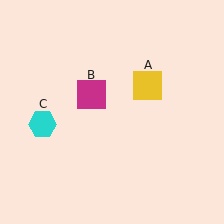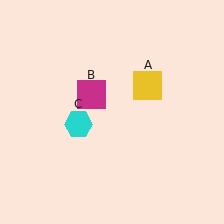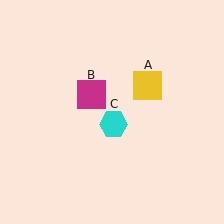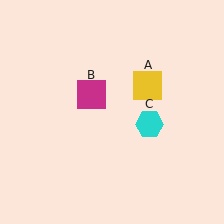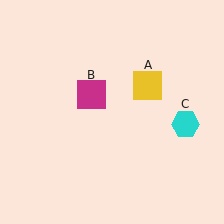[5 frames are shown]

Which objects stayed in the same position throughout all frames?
Yellow square (object A) and magenta square (object B) remained stationary.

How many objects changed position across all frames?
1 object changed position: cyan hexagon (object C).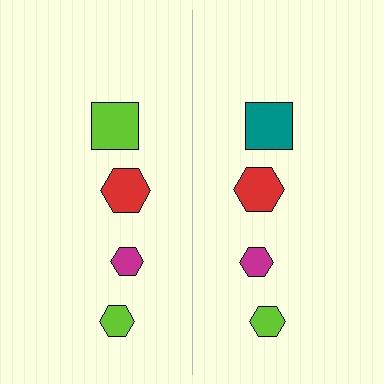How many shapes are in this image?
There are 8 shapes in this image.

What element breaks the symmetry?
The teal square on the right side breaks the symmetry — its mirror counterpart is lime.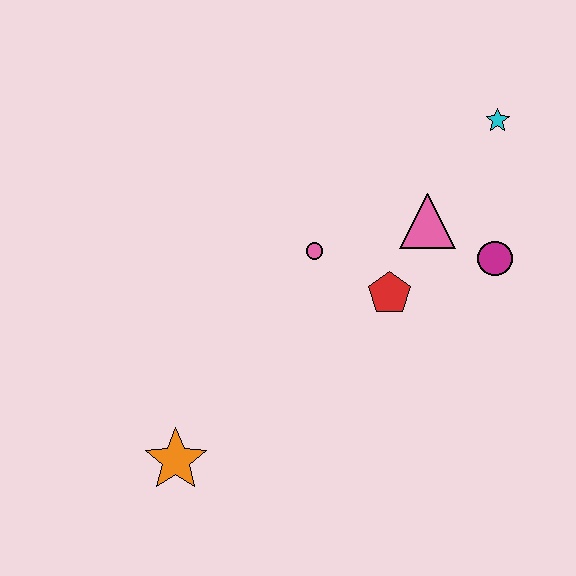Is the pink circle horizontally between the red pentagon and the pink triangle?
No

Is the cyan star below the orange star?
No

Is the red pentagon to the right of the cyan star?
No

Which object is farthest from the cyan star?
The orange star is farthest from the cyan star.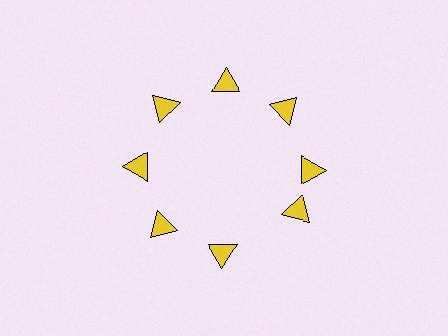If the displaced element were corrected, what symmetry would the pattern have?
It would have 8-fold rotational symmetry — the pattern would map onto itself every 45 degrees.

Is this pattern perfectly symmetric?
No. The 8 yellow triangles are arranged in a ring, but one element near the 4 o'clock position is rotated out of alignment along the ring, breaking the 8-fold rotational symmetry.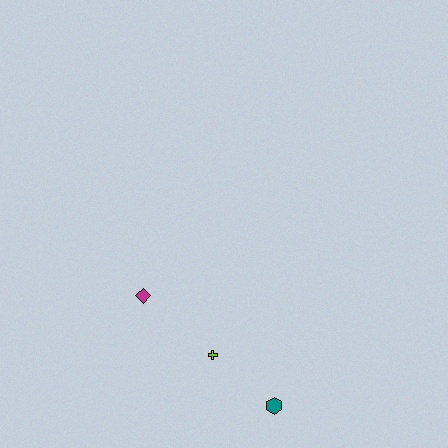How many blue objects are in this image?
There are no blue objects.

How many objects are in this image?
There are 3 objects.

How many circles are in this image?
There are no circles.